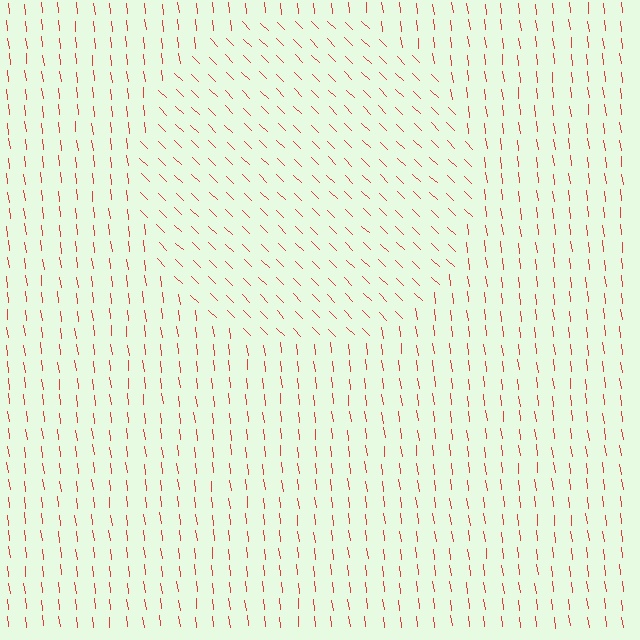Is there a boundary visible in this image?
Yes, there is a texture boundary formed by a change in line orientation.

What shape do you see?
I see a circle.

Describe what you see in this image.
The image is filled with small red line segments. A circle region in the image has lines oriented differently from the surrounding lines, creating a visible texture boundary.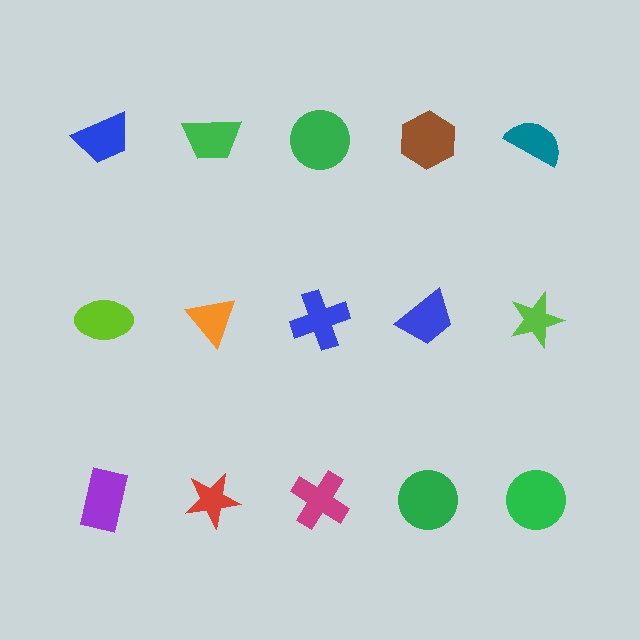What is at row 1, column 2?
A green trapezoid.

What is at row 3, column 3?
A magenta cross.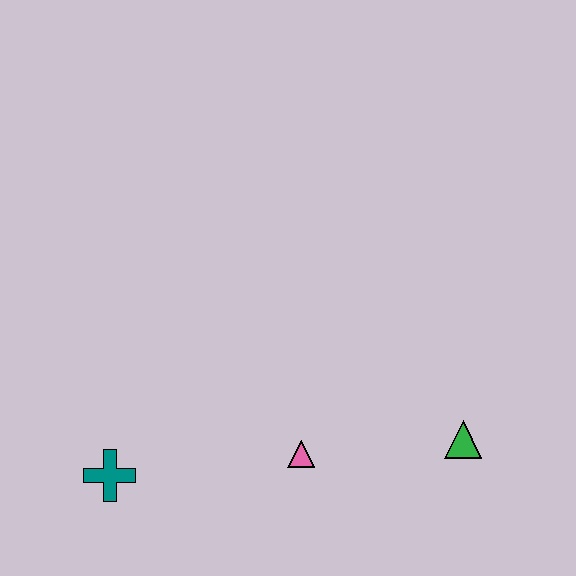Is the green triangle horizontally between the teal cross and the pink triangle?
No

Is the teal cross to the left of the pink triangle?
Yes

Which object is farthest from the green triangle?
The teal cross is farthest from the green triangle.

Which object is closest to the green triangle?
The pink triangle is closest to the green triangle.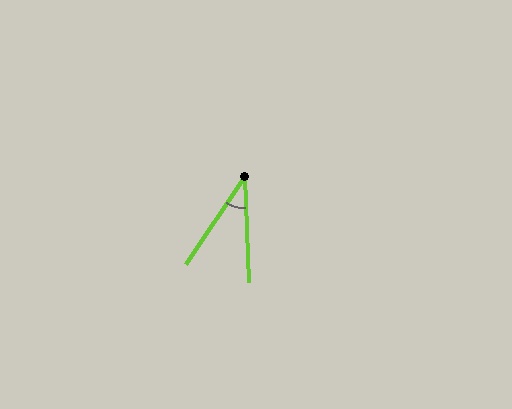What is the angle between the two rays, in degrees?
Approximately 36 degrees.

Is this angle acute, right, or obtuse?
It is acute.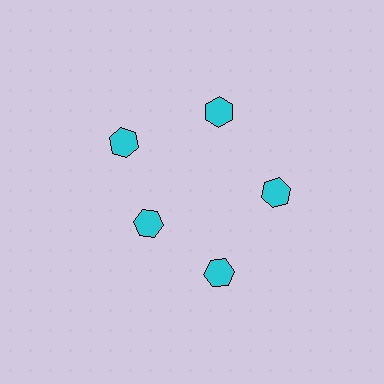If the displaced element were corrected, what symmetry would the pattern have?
It would have 5-fold rotational symmetry — the pattern would map onto itself every 72 degrees.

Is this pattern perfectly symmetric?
No. The 5 cyan hexagons are arranged in a ring, but one element near the 8 o'clock position is pulled inward toward the center, breaking the 5-fold rotational symmetry.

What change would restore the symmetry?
The symmetry would be restored by moving it outward, back onto the ring so that all 5 hexagons sit at equal angles and equal distance from the center.